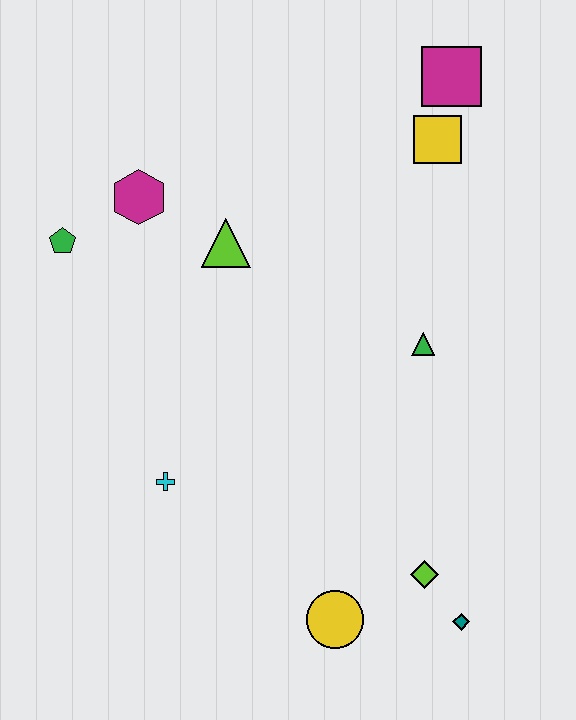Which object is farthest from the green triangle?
The green pentagon is farthest from the green triangle.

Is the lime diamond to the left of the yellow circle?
No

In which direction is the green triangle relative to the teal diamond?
The green triangle is above the teal diamond.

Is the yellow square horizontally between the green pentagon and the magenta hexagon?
No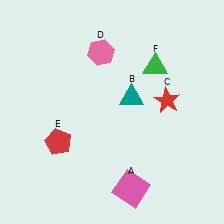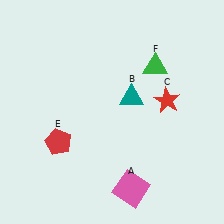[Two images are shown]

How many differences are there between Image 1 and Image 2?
There is 1 difference between the two images.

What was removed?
The pink hexagon (D) was removed in Image 2.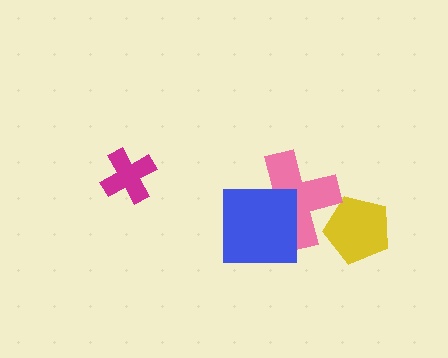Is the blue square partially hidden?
No, no other shape covers it.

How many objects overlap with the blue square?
1 object overlaps with the blue square.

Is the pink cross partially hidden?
Yes, it is partially covered by another shape.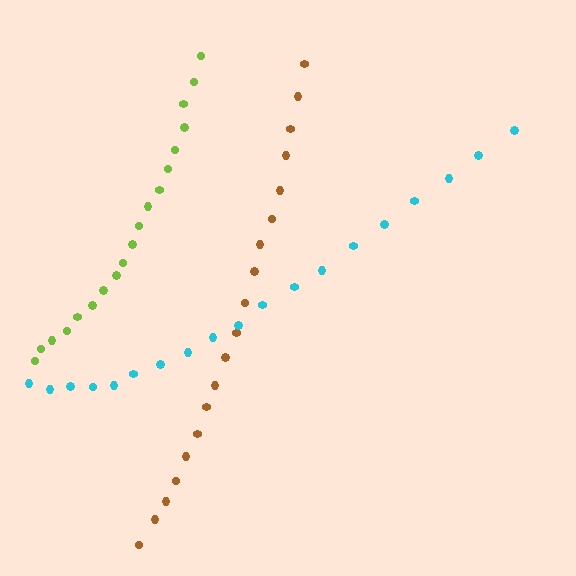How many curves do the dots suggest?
There are 3 distinct paths.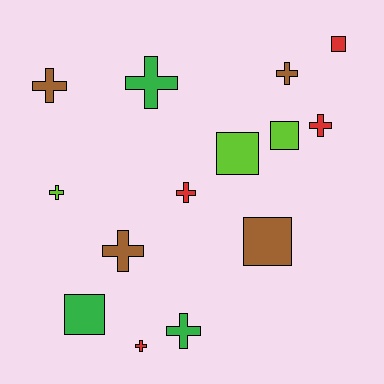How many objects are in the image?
There are 14 objects.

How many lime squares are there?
There are 2 lime squares.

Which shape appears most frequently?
Cross, with 9 objects.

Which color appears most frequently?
Red, with 4 objects.